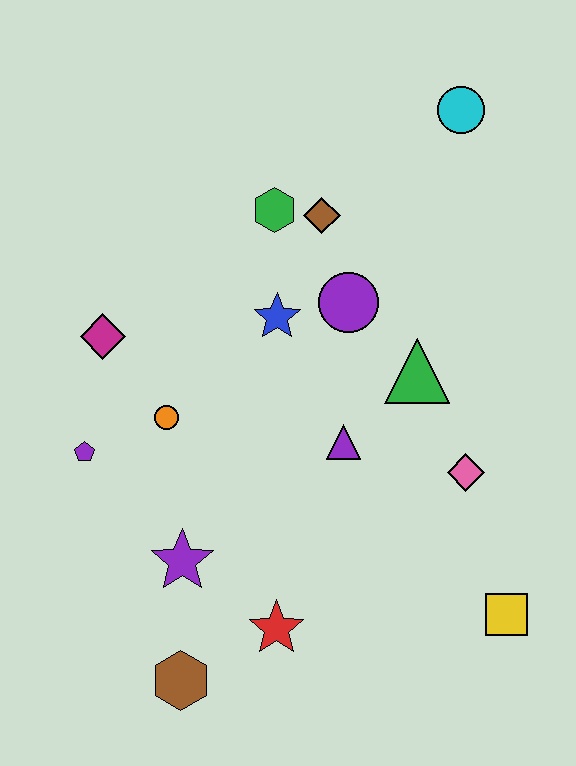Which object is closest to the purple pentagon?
The orange circle is closest to the purple pentagon.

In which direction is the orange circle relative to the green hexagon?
The orange circle is below the green hexagon.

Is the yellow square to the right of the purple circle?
Yes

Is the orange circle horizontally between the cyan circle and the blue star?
No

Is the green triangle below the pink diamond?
No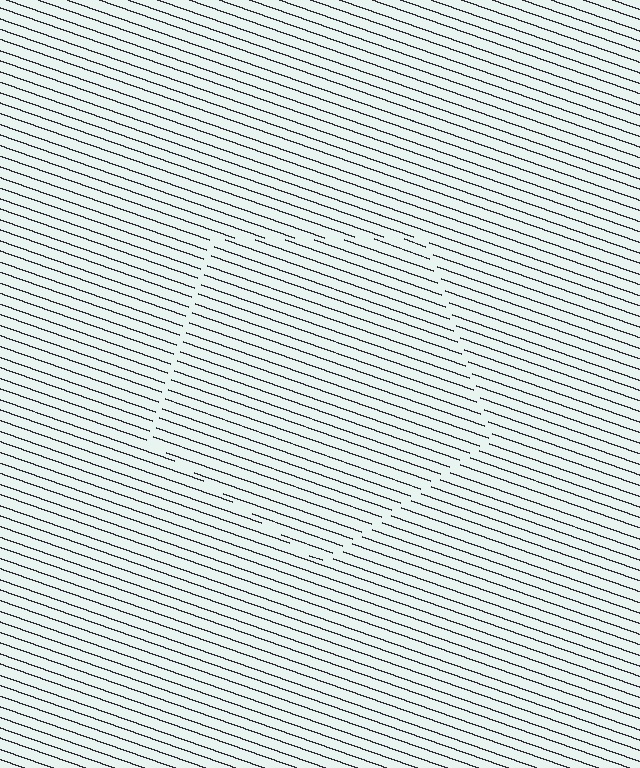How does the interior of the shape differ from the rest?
The interior of the shape contains the same grating, shifted by half a period — the contour is defined by the phase discontinuity where line-ends from the inner and outer gratings abut.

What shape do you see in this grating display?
An illusory pentagon. The interior of the shape contains the same grating, shifted by half a period — the contour is defined by the phase discontinuity where line-ends from the inner and outer gratings abut.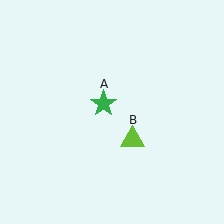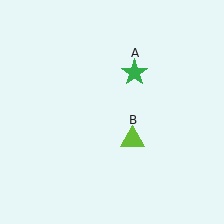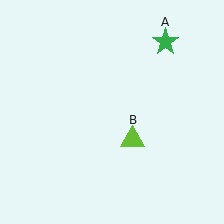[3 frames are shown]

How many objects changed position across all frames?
1 object changed position: green star (object A).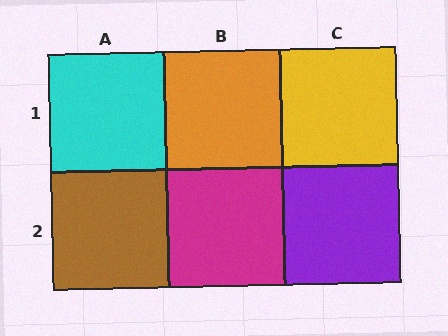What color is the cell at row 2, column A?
Brown.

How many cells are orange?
1 cell is orange.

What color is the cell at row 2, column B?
Magenta.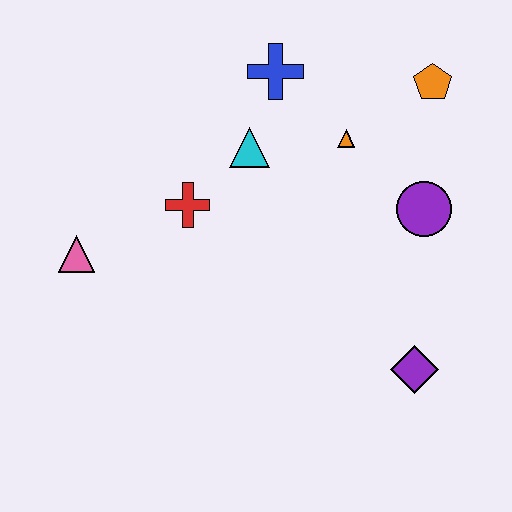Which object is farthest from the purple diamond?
The pink triangle is farthest from the purple diamond.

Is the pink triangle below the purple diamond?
No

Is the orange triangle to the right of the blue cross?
Yes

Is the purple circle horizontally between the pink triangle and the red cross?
No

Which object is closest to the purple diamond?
The purple circle is closest to the purple diamond.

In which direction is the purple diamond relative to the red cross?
The purple diamond is to the right of the red cross.